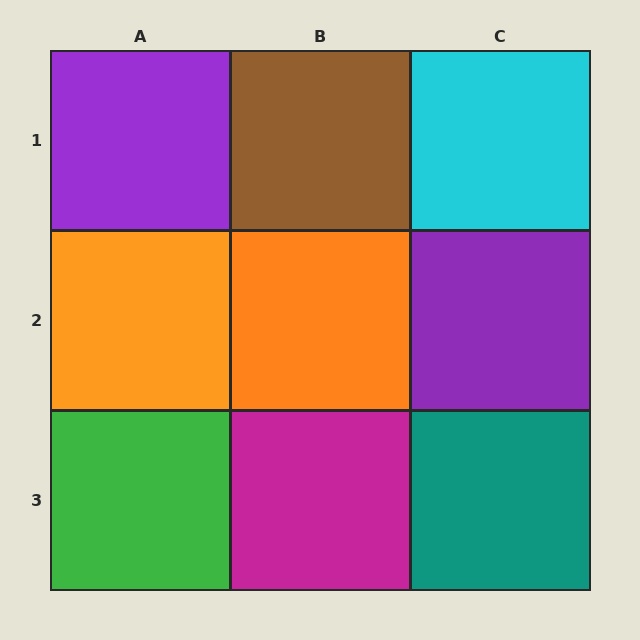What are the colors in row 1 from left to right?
Purple, brown, cyan.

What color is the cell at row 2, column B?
Orange.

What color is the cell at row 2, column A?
Orange.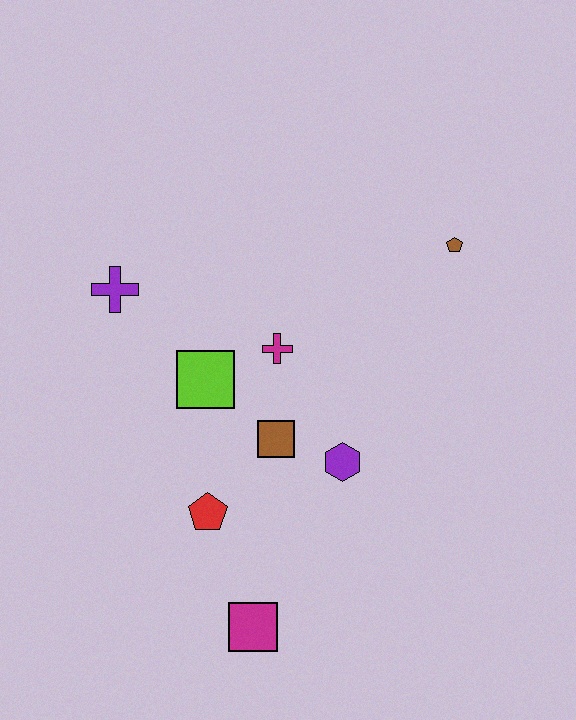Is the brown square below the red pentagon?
No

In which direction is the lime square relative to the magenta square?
The lime square is above the magenta square.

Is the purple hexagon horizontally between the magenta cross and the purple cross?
No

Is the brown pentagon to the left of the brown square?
No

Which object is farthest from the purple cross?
The magenta square is farthest from the purple cross.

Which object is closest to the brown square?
The purple hexagon is closest to the brown square.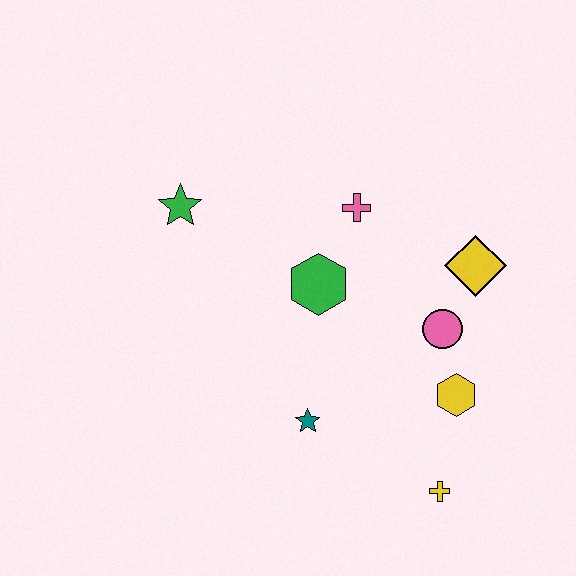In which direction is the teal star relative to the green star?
The teal star is below the green star.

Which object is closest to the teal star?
The green hexagon is closest to the teal star.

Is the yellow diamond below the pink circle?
No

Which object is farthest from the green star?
The yellow cross is farthest from the green star.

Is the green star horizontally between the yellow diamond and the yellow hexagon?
No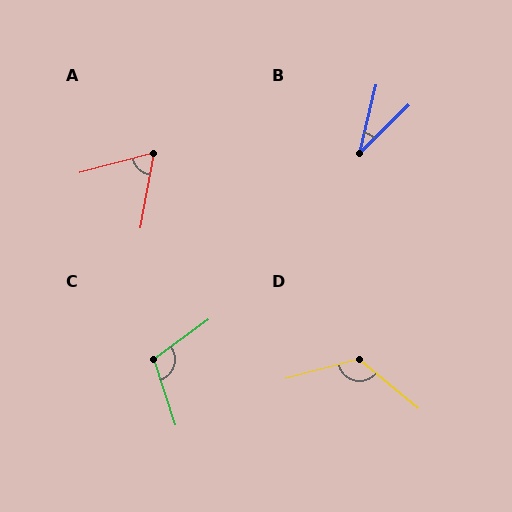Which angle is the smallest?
B, at approximately 32 degrees.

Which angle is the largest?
D, at approximately 125 degrees.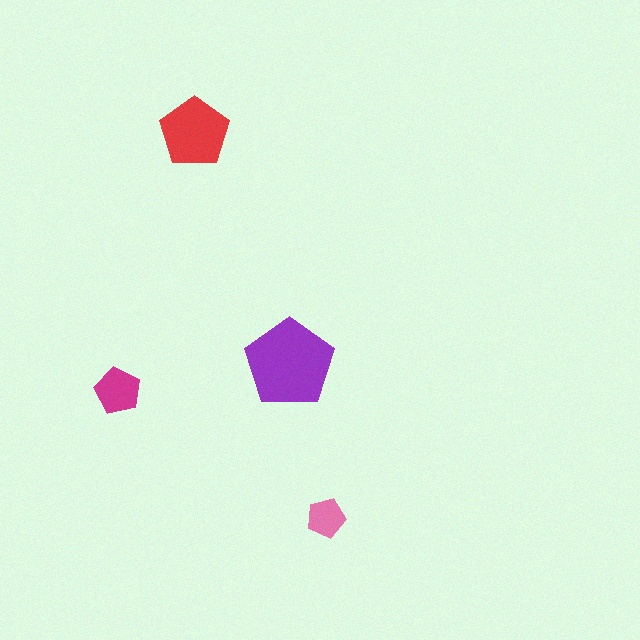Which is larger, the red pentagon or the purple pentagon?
The purple one.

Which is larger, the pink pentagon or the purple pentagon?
The purple one.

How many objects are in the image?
There are 4 objects in the image.